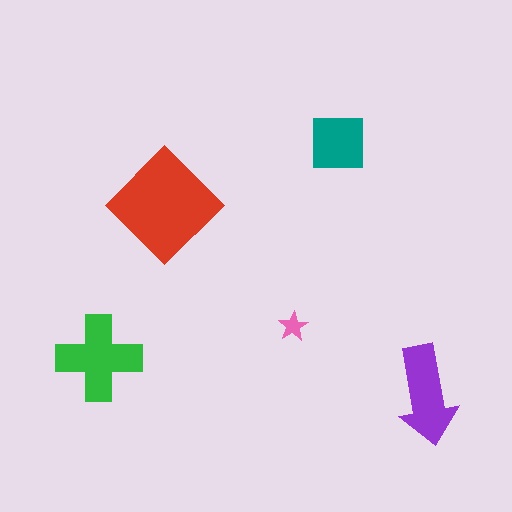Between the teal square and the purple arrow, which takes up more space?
The purple arrow.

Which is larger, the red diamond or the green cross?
The red diamond.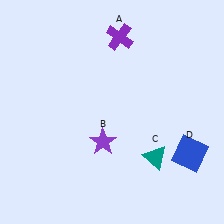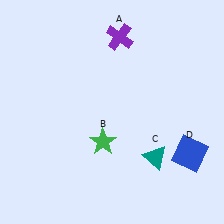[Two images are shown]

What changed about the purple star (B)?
In Image 1, B is purple. In Image 2, it changed to green.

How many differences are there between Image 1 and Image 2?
There is 1 difference between the two images.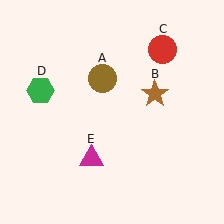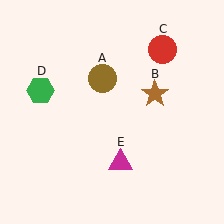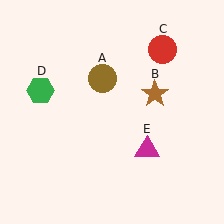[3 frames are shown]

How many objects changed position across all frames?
1 object changed position: magenta triangle (object E).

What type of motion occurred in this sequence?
The magenta triangle (object E) rotated counterclockwise around the center of the scene.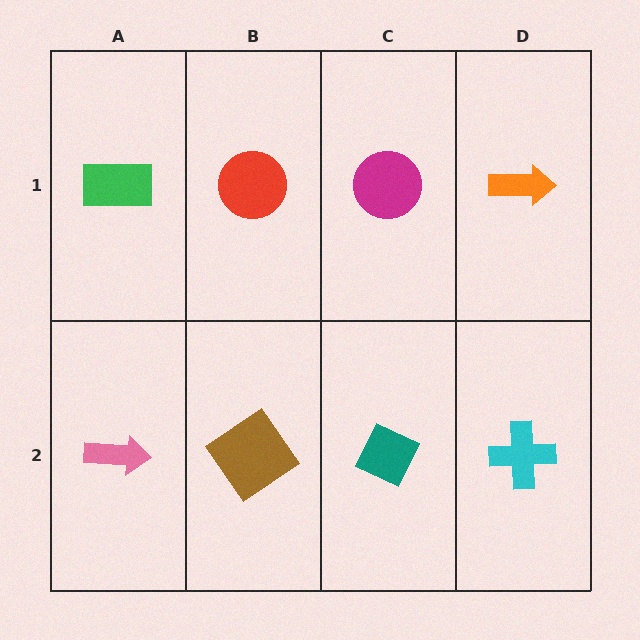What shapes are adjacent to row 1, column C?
A teal diamond (row 2, column C), a red circle (row 1, column B), an orange arrow (row 1, column D).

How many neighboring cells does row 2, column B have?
3.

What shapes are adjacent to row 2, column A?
A green rectangle (row 1, column A), a brown diamond (row 2, column B).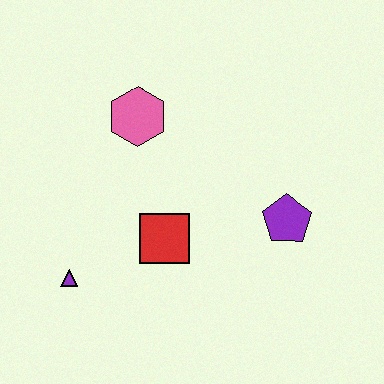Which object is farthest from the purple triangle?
The purple pentagon is farthest from the purple triangle.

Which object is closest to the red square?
The purple triangle is closest to the red square.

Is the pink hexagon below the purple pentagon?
No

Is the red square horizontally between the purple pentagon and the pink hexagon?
Yes